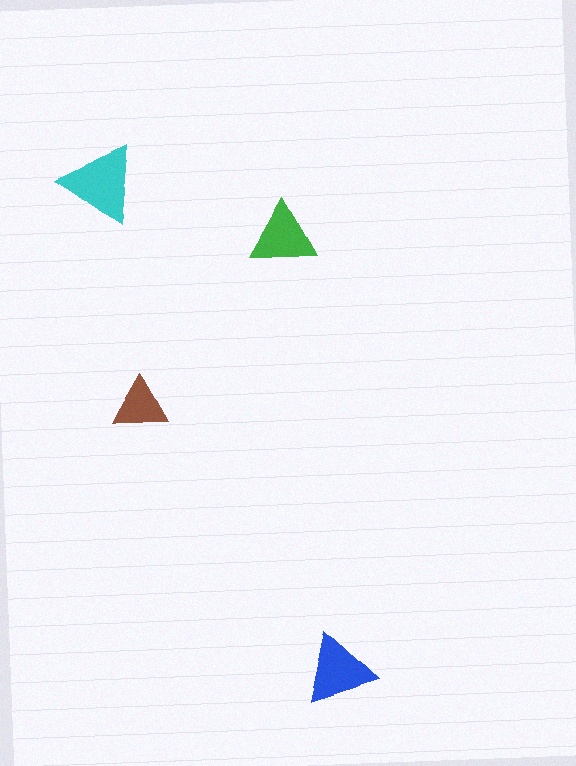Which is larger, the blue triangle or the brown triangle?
The blue one.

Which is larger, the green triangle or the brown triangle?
The green one.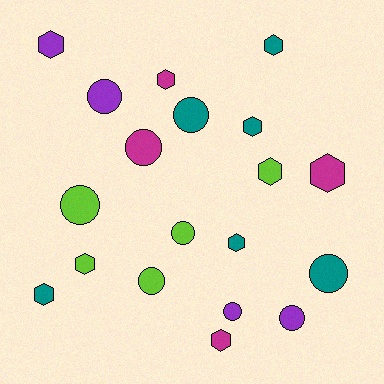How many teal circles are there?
There are 2 teal circles.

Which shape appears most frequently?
Hexagon, with 10 objects.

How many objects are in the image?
There are 19 objects.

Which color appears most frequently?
Teal, with 6 objects.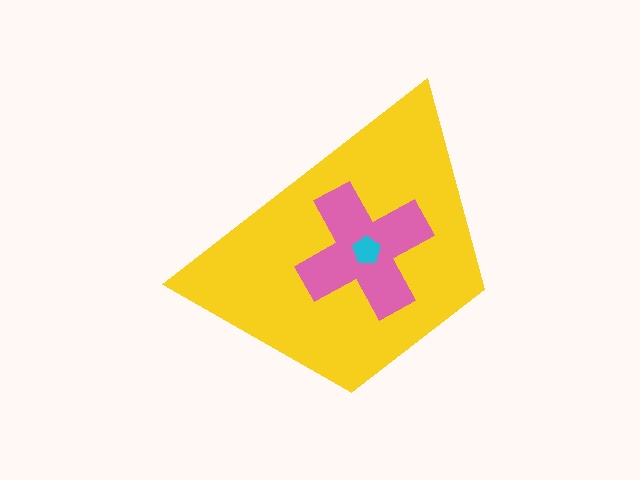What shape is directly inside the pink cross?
The cyan pentagon.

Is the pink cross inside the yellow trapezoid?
Yes.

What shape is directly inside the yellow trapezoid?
The pink cross.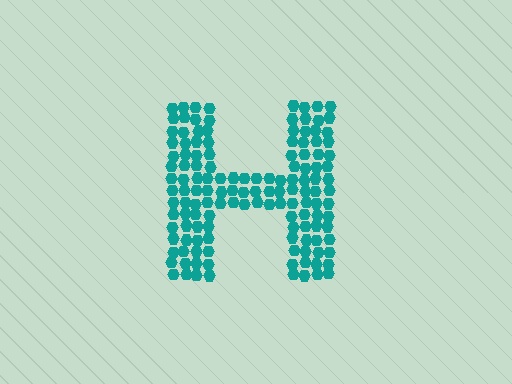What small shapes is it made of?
It is made of small hexagons.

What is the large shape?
The large shape is the letter H.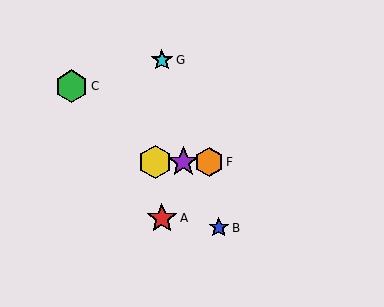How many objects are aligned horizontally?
3 objects (D, E, F) are aligned horizontally.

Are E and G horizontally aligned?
No, E is at y≈162 and G is at y≈60.